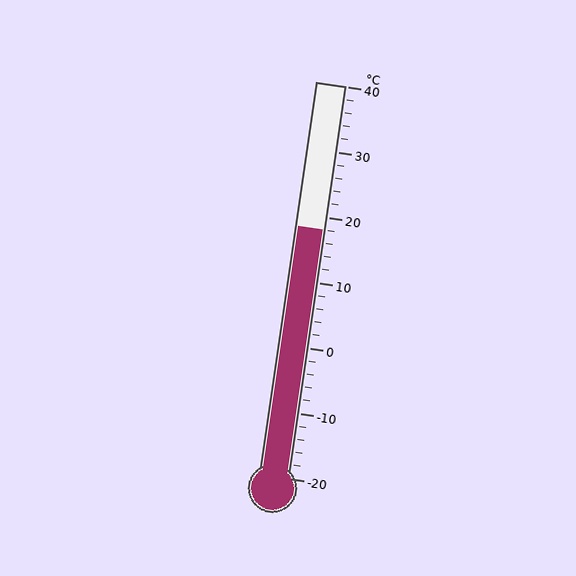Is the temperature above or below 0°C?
The temperature is above 0°C.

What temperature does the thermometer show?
The thermometer shows approximately 18°C.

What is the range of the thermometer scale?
The thermometer scale ranges from -20°C to 40°C.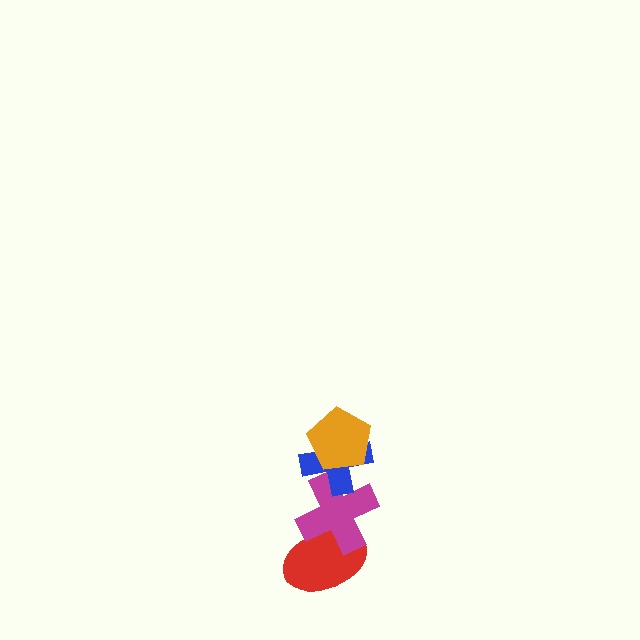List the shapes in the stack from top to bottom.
From top to bottom: the orange pentagon, the blue cross, the magenta cross, the red ellipse.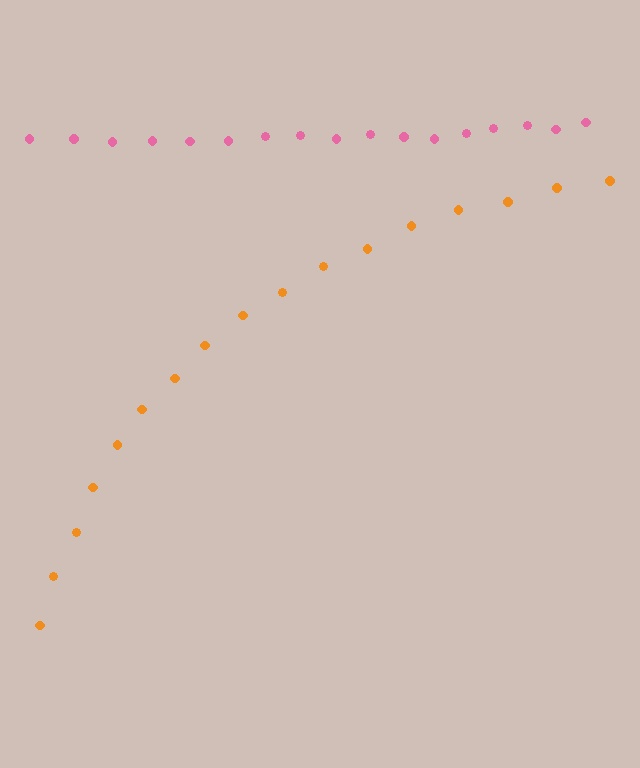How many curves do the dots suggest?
There are 2 distinct paths.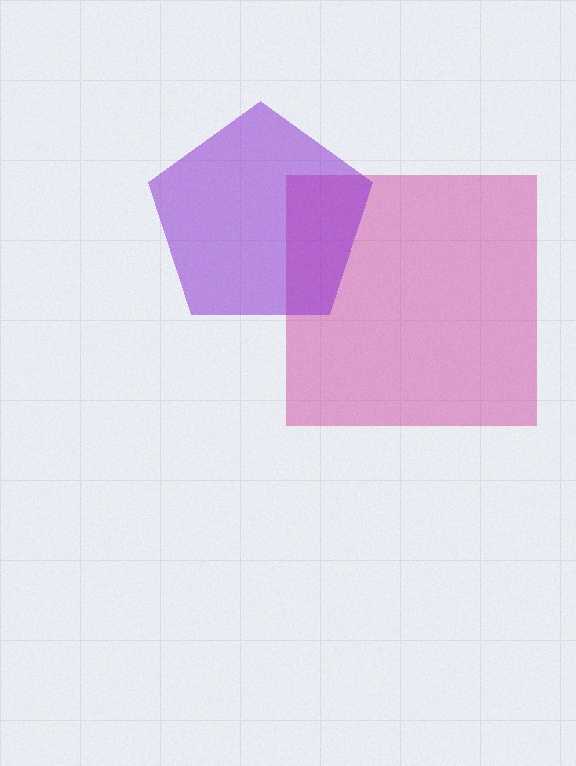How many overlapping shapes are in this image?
There are 2 overlapping shapes in the image.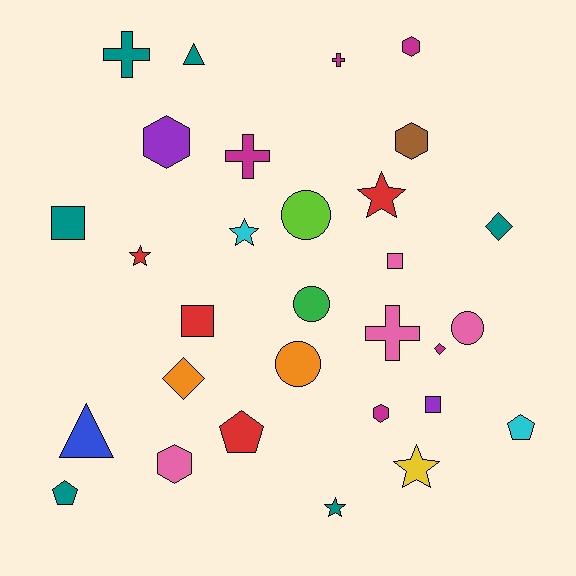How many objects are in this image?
There are 30 objects.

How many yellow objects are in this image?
There is 1 yellow object.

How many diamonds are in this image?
There are 3 diamonds.